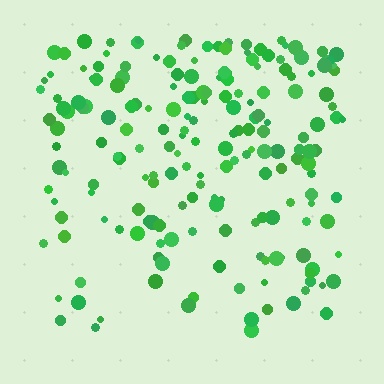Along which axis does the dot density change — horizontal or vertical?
Vertical.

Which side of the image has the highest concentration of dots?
The top.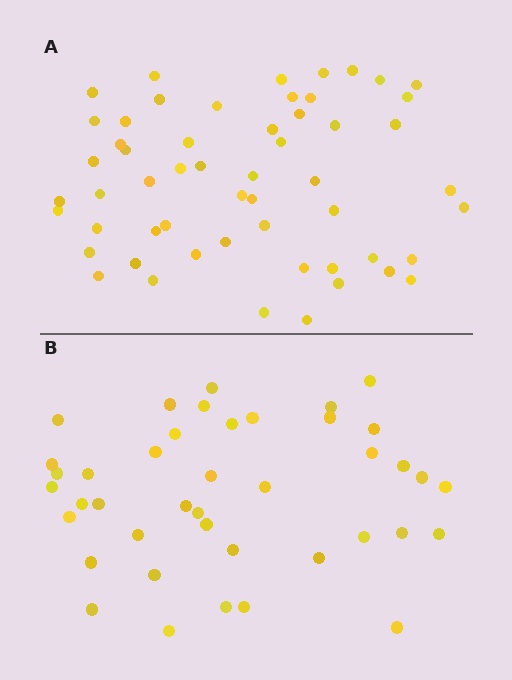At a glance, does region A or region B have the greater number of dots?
Region A (the top region) has more dots.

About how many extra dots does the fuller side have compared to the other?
Region A has approximately 15 more dots than region B.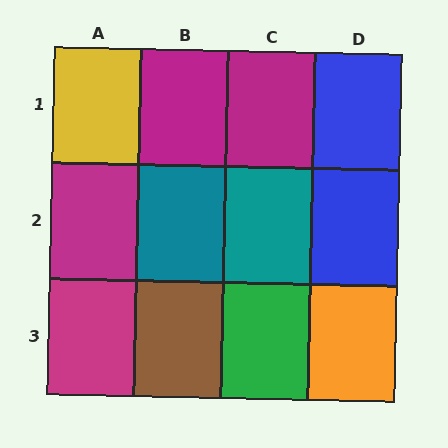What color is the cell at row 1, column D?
Blue.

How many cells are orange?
1 cell is orange.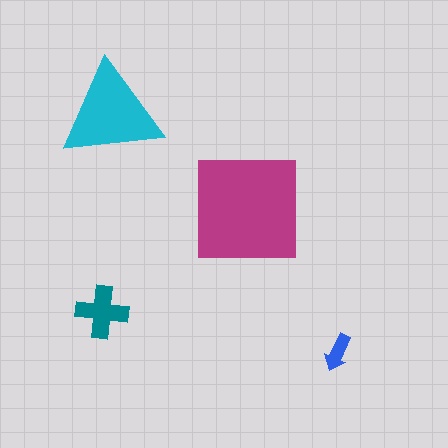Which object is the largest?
The magenta square.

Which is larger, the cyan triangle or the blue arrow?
The cyan triangle.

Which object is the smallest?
The blue arrow.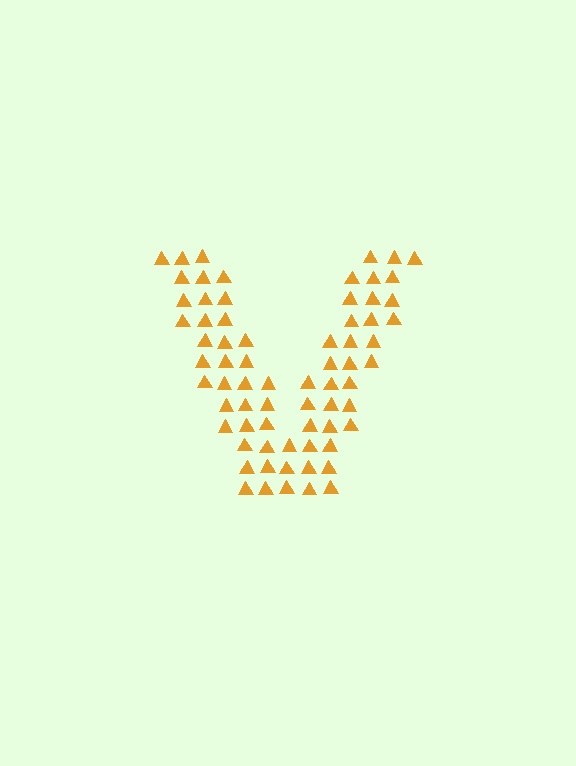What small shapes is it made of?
It is made of small triangles.